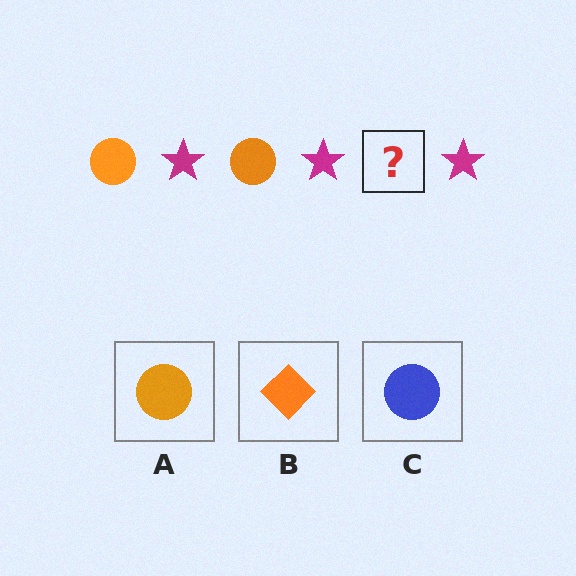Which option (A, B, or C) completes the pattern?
A.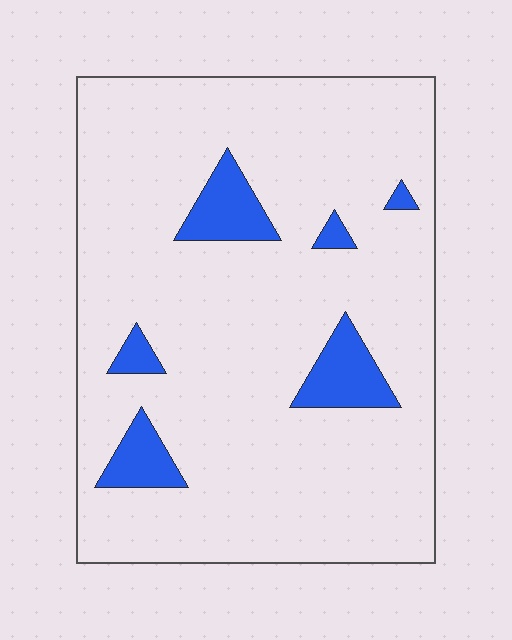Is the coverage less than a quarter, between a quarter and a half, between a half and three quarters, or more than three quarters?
Less than a quarter.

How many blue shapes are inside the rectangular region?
6.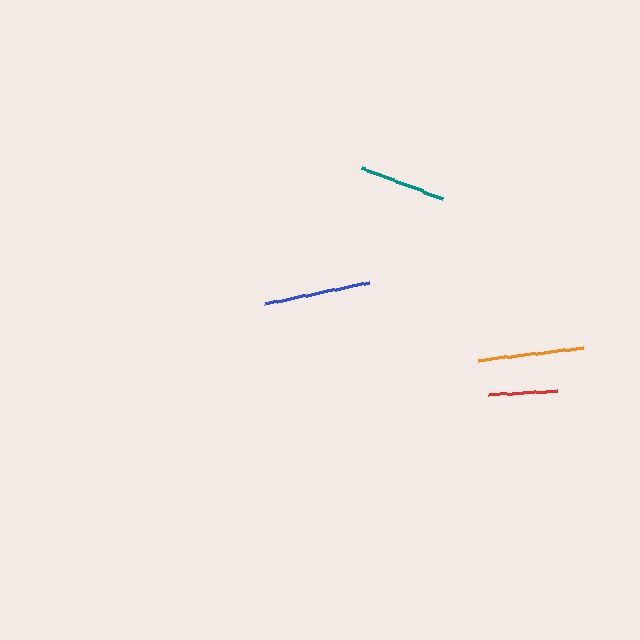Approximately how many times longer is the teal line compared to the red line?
The teal line is approximately 1.3 times the length of the red line.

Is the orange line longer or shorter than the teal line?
The orange line is longer than the teal line.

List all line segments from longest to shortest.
From longest to shortest: blue, orange, teal, red.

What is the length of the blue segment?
The blue segment is approximately 107 pixels long.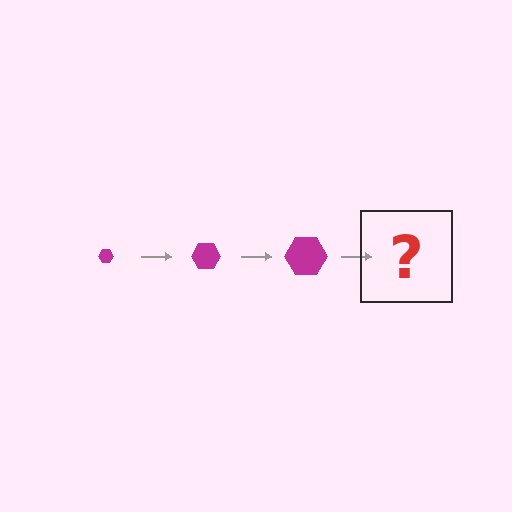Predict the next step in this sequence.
The next step is a magenta hexagon, larger than the previous one.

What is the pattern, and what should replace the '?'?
The pattern is that the hexagon gets progressively larger each step. The '?' should be a magenta hexagon, larger than the previous one.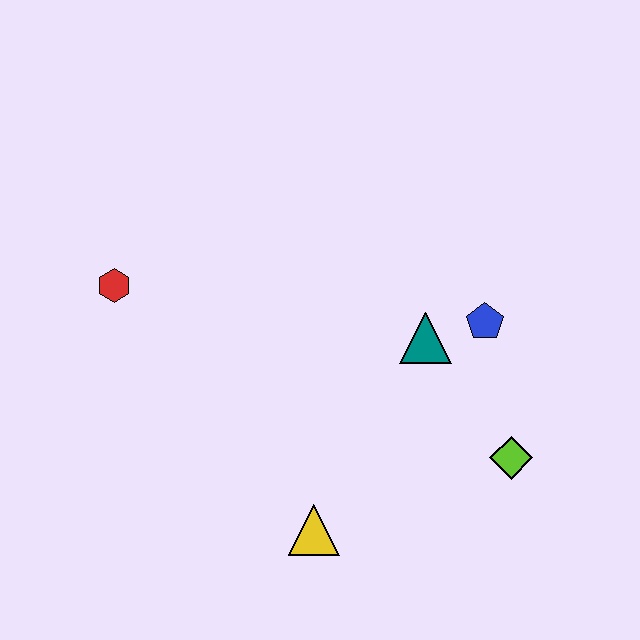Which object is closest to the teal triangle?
The blue pentagon is closest to the teal triangle.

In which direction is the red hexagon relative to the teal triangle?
The red hexagon is to the left of the teal triangle.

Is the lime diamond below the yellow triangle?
No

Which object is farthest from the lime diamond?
The red hexagon is farthest from the lime diamond.